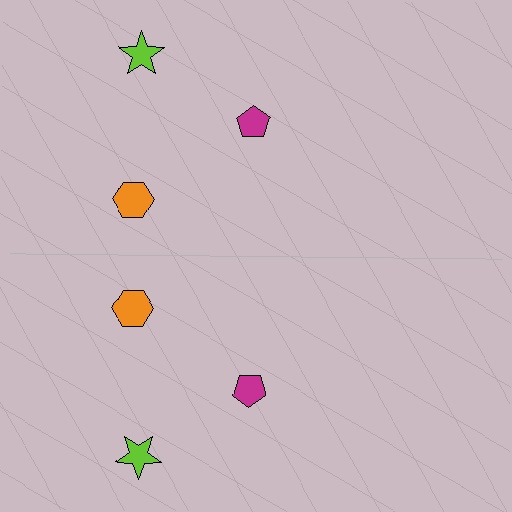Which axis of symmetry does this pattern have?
The pattern has a horizontal axis of symmetry running through the center of the image.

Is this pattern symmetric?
Yes, this pattern has bilateral (reflection) symmetry.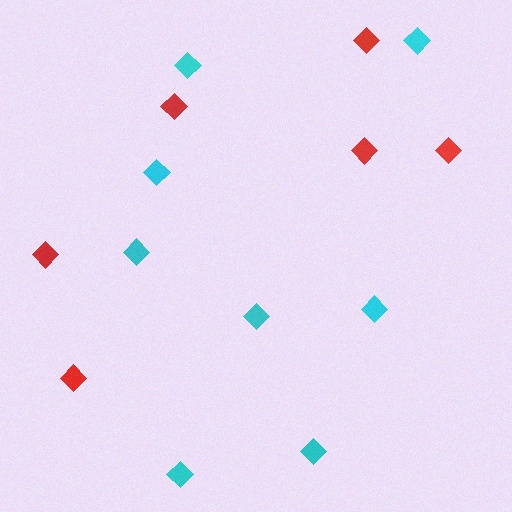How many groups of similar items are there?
There are 2 groups: one group of cyan diamonds (8) and one group of red diamonds (6).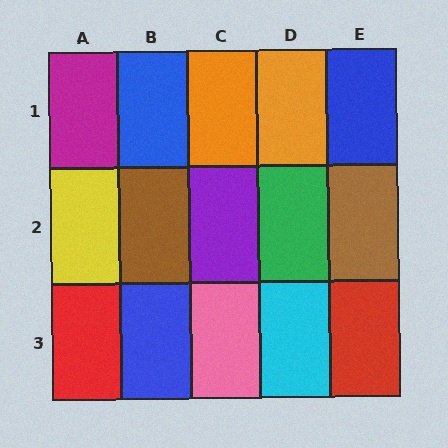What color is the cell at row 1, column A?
Magenta.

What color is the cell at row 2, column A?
Yellow.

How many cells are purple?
1 cell is purple.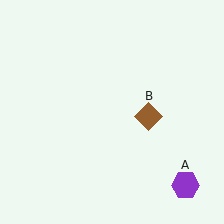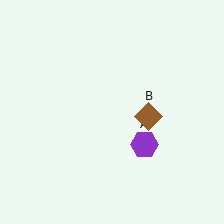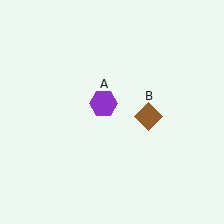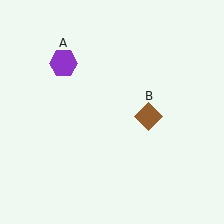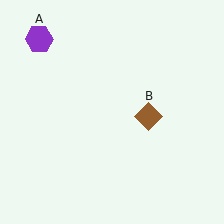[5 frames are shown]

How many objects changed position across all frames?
1 object changed position: purple hexagon (object A).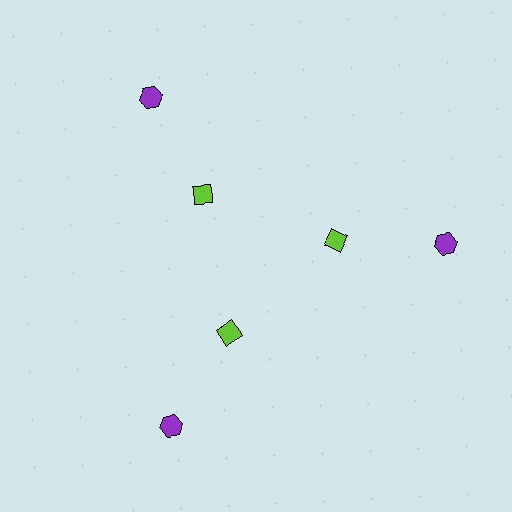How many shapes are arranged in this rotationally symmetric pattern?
There are 6 shapes, arranged in 3 groups of 2.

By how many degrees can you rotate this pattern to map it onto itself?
The pattern maps onto itself every 120 degrees of rotation.